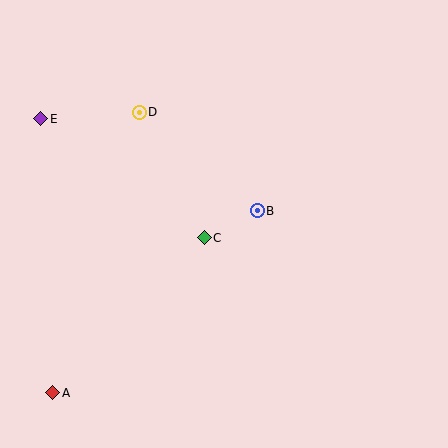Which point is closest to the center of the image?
Point C at (204, 238) is closest to the center.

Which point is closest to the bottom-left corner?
Point A is closest to the bottom-left corner.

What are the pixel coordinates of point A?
Point A is at (53, 393).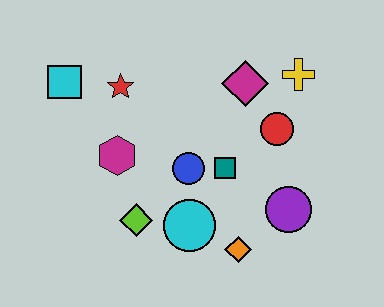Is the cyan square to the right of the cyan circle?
No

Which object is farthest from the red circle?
The cyan square is farthest from the red circle.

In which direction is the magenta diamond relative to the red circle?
The magenta diamond is above the red circle.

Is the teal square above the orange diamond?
Yes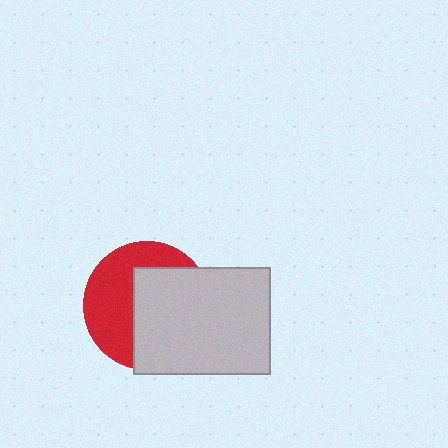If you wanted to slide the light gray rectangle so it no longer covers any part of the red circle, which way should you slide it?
Slide it right — that is the most direct way to separate the two shapes.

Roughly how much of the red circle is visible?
About half of it is visible (roughly 47%).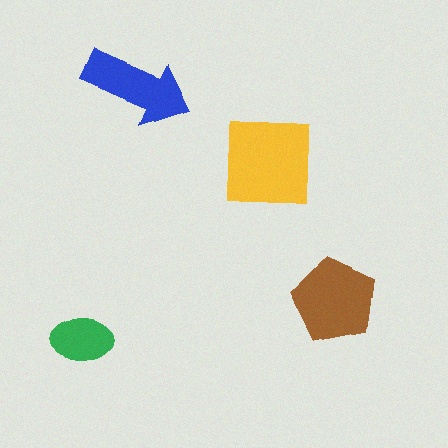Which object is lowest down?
The green ellipse is bottommost.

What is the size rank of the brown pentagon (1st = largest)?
2nd.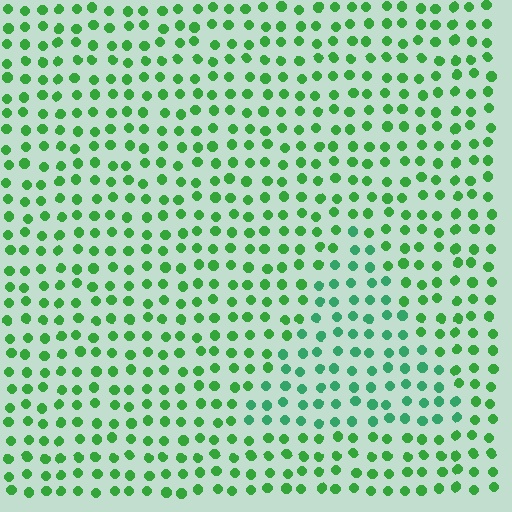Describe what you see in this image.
The image is filled with small green elements in a uniform arrangement. A triangle-shaped region is visible where the elements are tinted to a slightly different hue, forming a subtle color boundary.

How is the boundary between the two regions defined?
The boundary is defined purely by a slight shift in hue (about 26 degrees). Spacing, size, and orientation are identical on both sides.